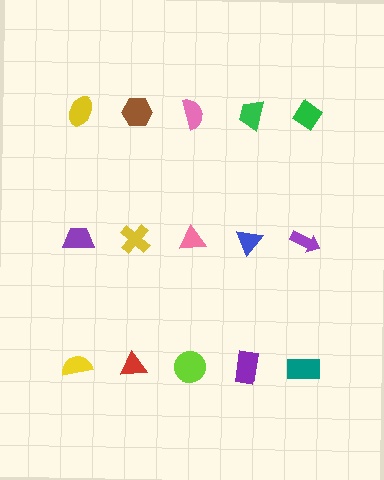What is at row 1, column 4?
A green trapezoid.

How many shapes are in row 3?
5 shapes.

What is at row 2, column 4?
A blue triangle.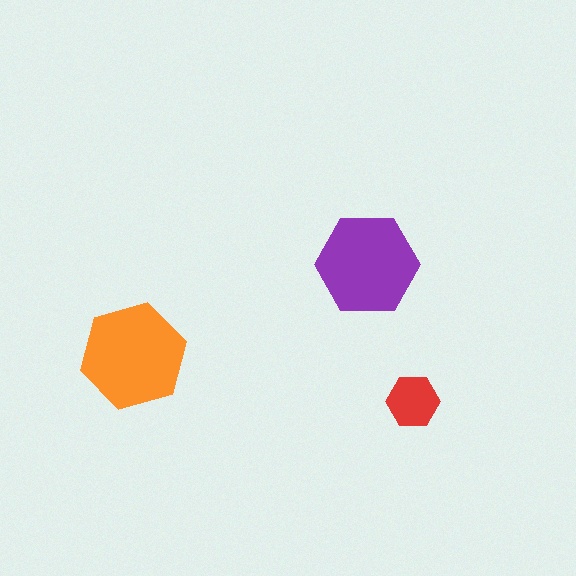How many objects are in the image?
There are 3 objects in the image.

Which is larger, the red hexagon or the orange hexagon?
The orange one.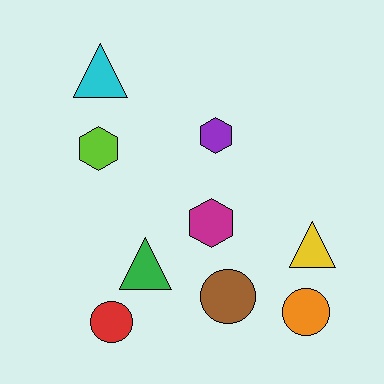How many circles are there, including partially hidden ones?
There are 3 circles.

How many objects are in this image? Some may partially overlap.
There are 9 objects.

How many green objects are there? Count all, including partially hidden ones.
There is 1 green object.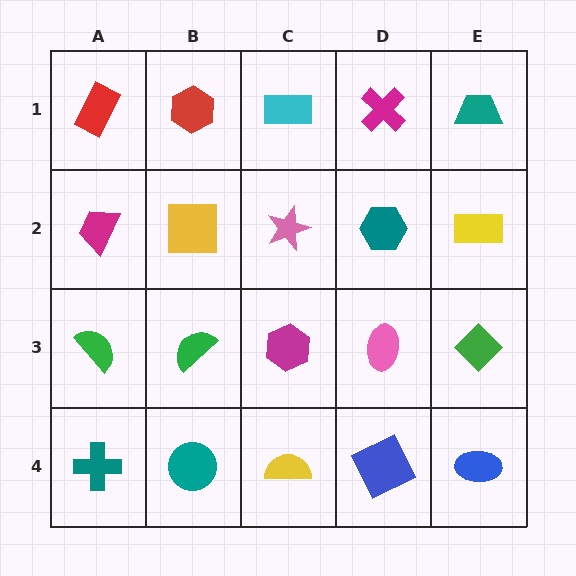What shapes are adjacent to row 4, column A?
A green semicircle (row 3, column A), a teal circle (row 4, column B).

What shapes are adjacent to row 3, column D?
A teal hexagon (row 2, column D), a blue square (row 4, column D), a magenta hexagon (row 3, column C), a green diamond (row 3, column E).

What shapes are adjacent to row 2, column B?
A red hexagon (row 1, column B), a green semicircle (row 3, column B), a magenta trapezoid (row 2, column A), a pink star (row 2, column C).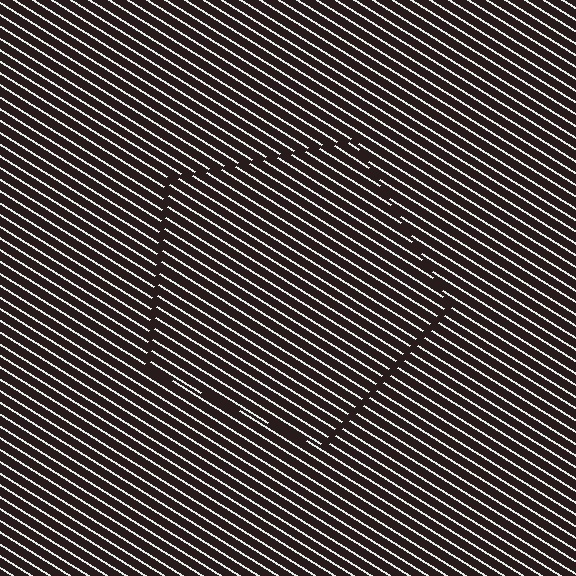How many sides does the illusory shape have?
5 sides — the line-ends trace a pentagon.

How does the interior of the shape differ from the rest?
The interior of the shape contains the same grating, shifted by half a period — the contour is defined by the phase discontinuity where line-ends from the inner and outer gratings abut.